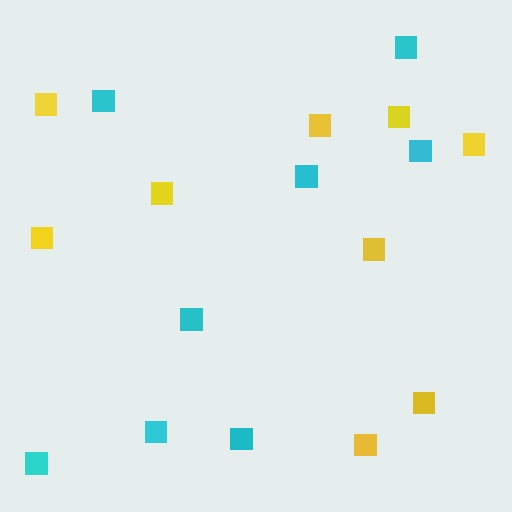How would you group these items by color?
There are 2 groups: one group of yellow squares (9) and one group of cyan squares (8).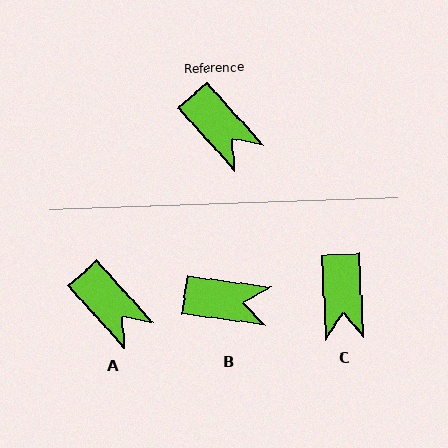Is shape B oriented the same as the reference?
No, it is off by about 40 degrees.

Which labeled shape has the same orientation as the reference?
A.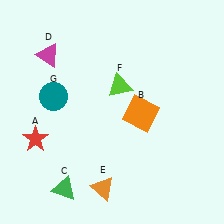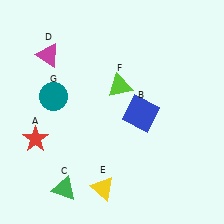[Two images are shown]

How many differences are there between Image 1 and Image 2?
There are 2 differences between the two images.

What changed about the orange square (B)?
In Image 1, B is orange. In Image 2, it changed to blue.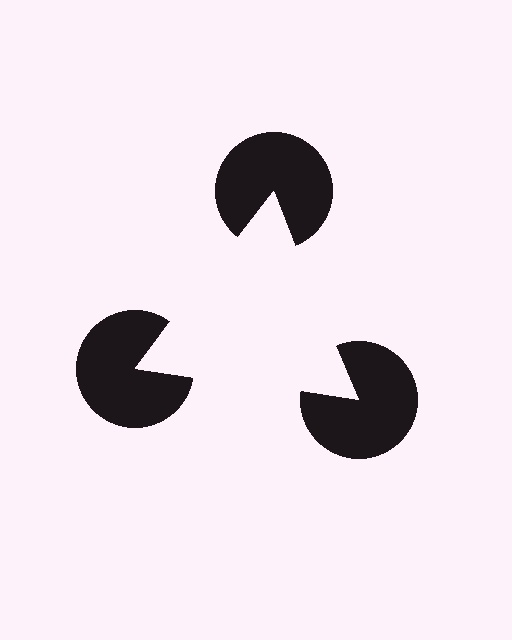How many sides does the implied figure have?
3 sides.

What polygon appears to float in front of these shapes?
An illusory triangle — its edges are inferred from the aligned wedge cuts in the pac-man discs, not physically drawn.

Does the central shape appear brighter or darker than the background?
It typically appears slightly brighter than the background, even though no actual brightness change is drawn.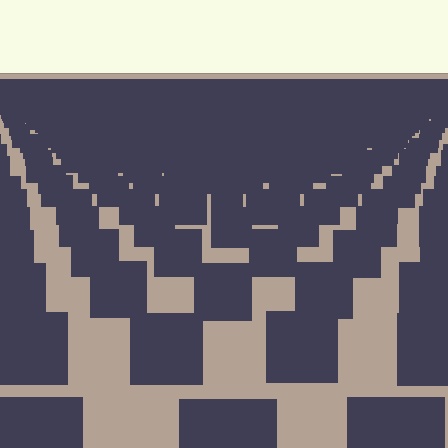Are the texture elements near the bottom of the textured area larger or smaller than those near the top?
Larger. Near the bottom, elements are closer to the viewer and appear at a bigger on-screen size.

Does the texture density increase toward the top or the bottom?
Density increases toward the top.